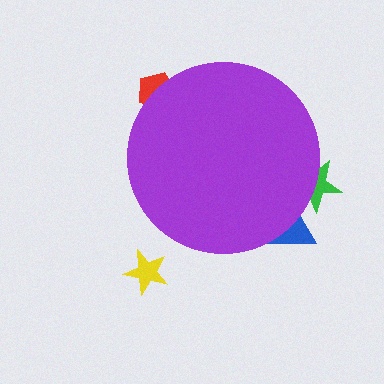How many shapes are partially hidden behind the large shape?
3 shapes are partially hidden.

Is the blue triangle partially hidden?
Yes, the blue triangle is partially hidden behind the purple circle.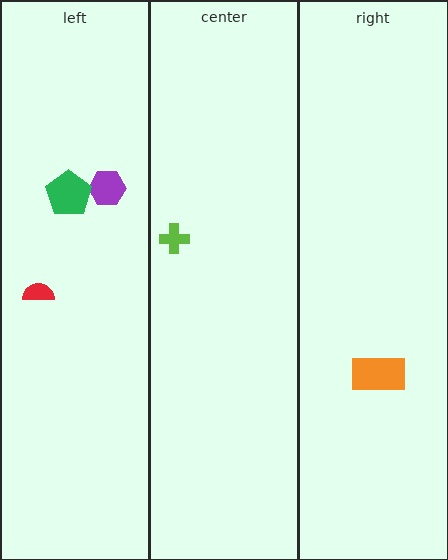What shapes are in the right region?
The orange rectangle.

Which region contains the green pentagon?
The left region.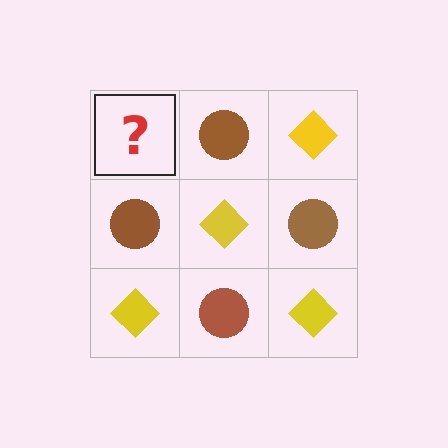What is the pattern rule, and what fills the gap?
The rule is that it alternates yellow diamond and brown circle in a checkerboard pattern. The gap should be filled with a yellow diamond.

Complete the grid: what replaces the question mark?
The question mark should be replaced with a yellow diamond.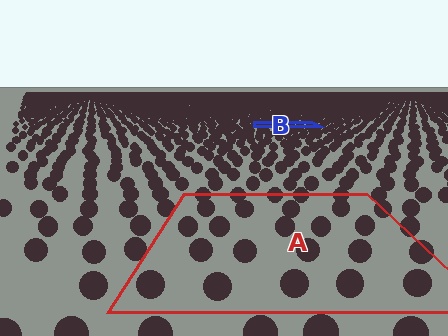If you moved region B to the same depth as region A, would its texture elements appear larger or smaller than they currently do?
They would appear larger. At a closer depth, the same texture elements are projected at a bigger on-screen size.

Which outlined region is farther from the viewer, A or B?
Region B is farther from the viewer — the texture elements inside it appear smaller and more densely packed.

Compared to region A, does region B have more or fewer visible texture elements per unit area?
Region B has more texture elements per unit area — they are packed more densely because it is farther away.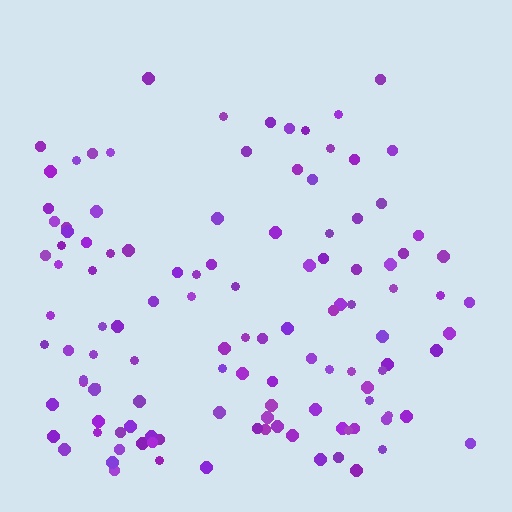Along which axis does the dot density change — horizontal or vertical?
Vertical.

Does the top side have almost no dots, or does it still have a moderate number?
Still a moderate number, just noticeably fewer than the bottom.